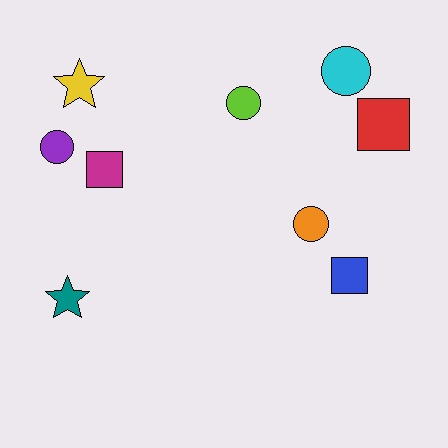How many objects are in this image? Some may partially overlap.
There are 9 objects.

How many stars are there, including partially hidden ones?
There are 2 stars.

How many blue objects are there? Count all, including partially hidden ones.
There is 1 blue object.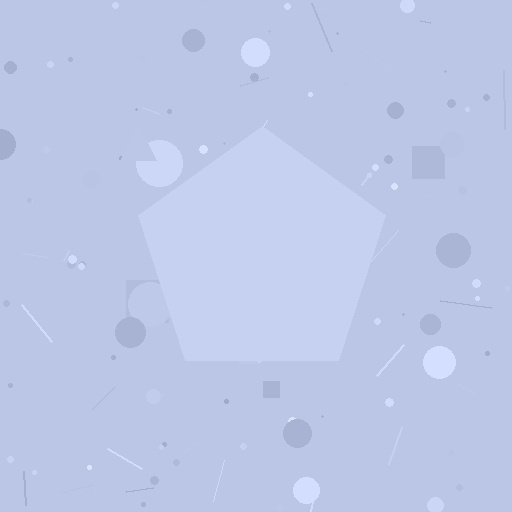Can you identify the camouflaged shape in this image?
The camouflaged shape is a pentagon.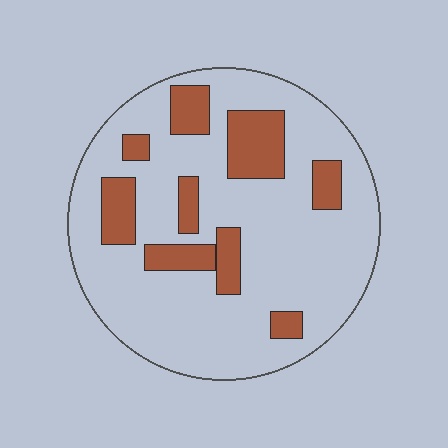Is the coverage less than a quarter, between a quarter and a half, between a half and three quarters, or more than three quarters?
Less than a quarter.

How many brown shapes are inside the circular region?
9.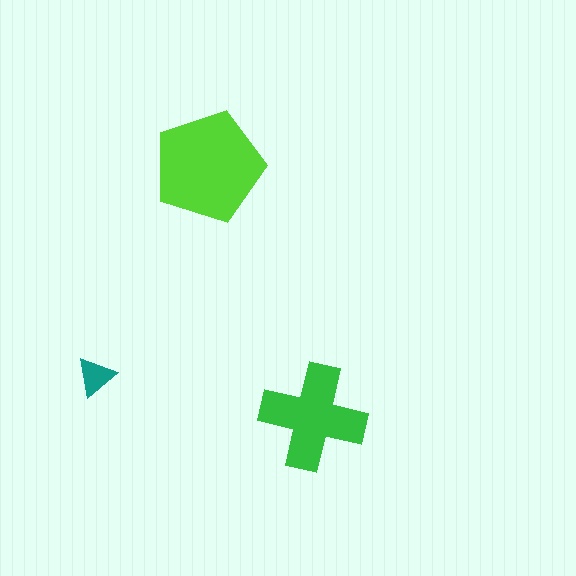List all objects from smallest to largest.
The teal triangle, the green cross, the lime pentagon.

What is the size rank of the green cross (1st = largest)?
2nd.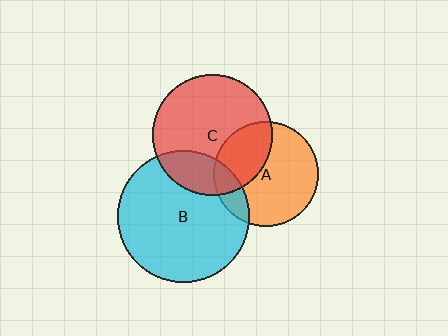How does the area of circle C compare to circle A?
Approximately 1.3 times.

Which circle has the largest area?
Circle B (cyan).